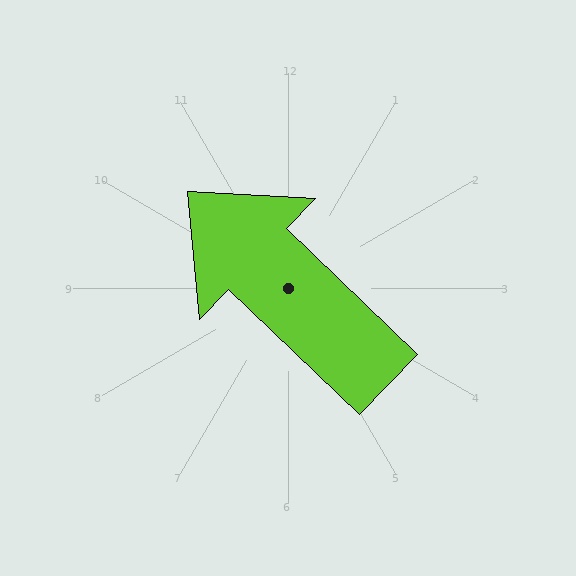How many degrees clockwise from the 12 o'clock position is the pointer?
Approximately 314 degrees.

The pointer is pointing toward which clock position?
Roughly 10 o'clock.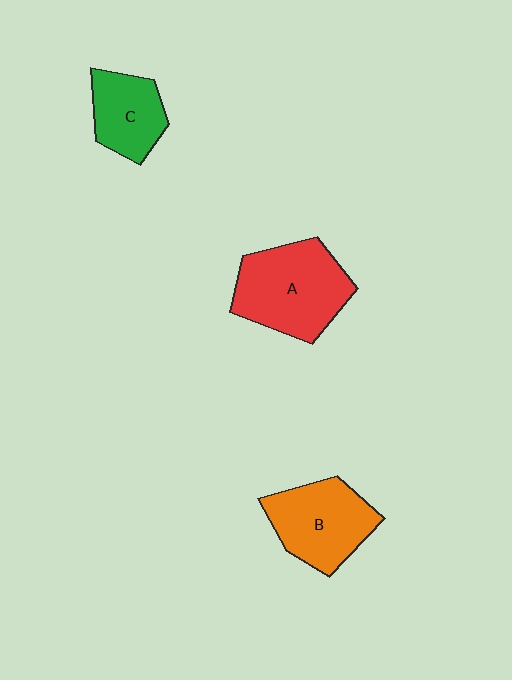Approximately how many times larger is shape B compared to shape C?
Approximately 1.4 times.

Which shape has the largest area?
Shape A (red).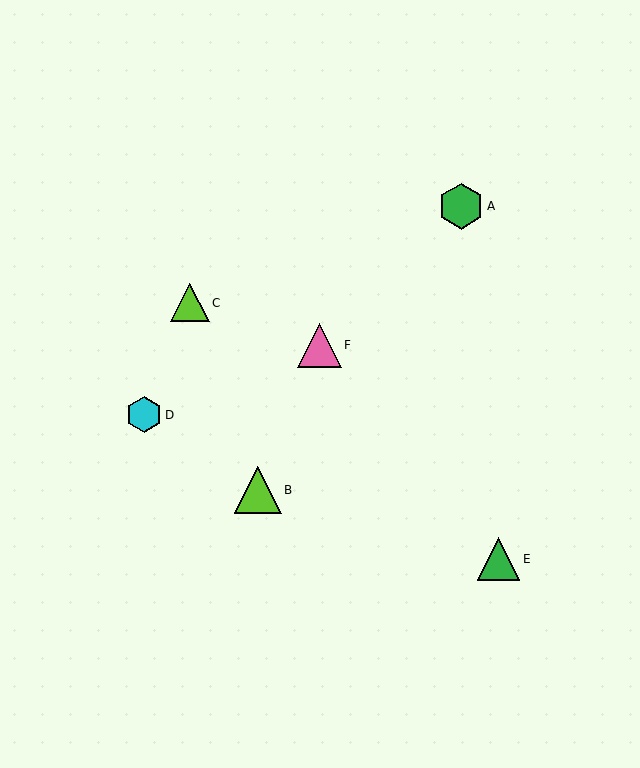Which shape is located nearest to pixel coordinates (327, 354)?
The pink triangle (labeled F) at (320, 345) is nearest to that location.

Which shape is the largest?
The lime triangle (labeled B) is the largest.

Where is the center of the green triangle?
The center of the green triangle is at (498, 559).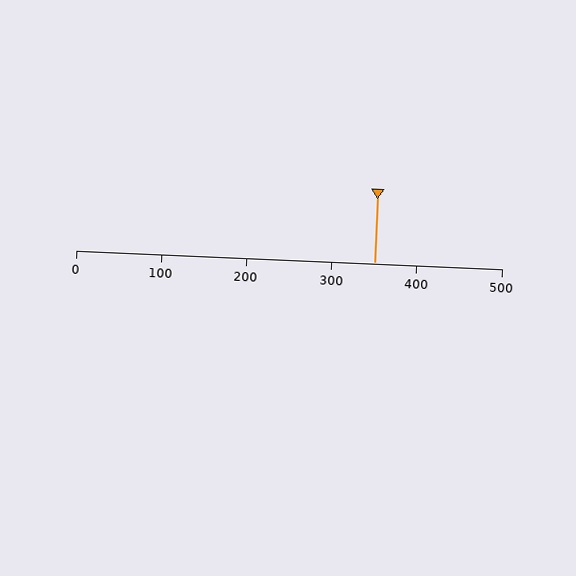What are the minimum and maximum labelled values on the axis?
The axis runs from 0 to 500.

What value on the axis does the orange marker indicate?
The marker indicates approximately 350.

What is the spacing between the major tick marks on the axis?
The major ticks are spaced 100 apart.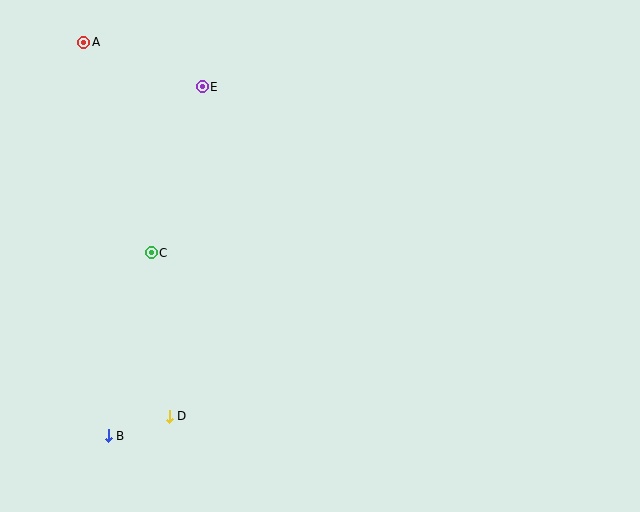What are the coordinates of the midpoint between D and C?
The midpoint between D and C is at (160, 335).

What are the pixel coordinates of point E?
Point E is at (202, 87).